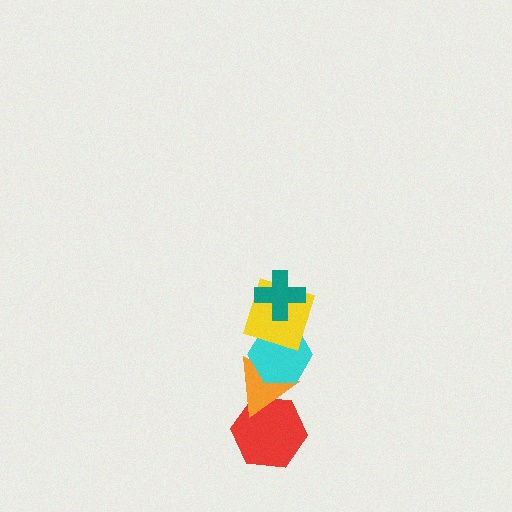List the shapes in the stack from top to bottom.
From top to bottom: the teal cross, the yellow square, the cyan hexagon, the orange triangle, the red hexagon.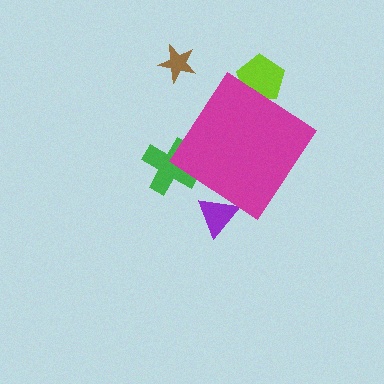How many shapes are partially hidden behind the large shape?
3 shapes are partially hidden.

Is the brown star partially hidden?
No, the brown star is fully visible.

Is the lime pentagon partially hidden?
Yes, the lime pentagon is partially hidden behind the magenta diamond.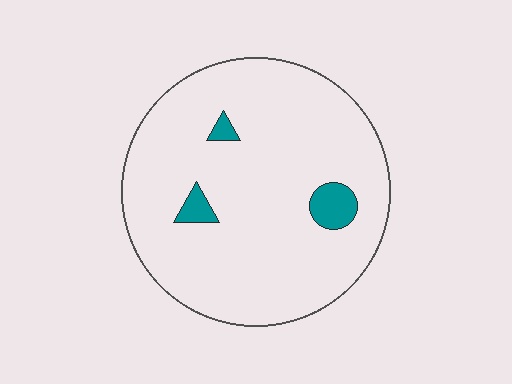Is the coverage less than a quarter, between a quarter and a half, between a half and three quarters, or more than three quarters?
Less than a quarter.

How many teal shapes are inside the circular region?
3.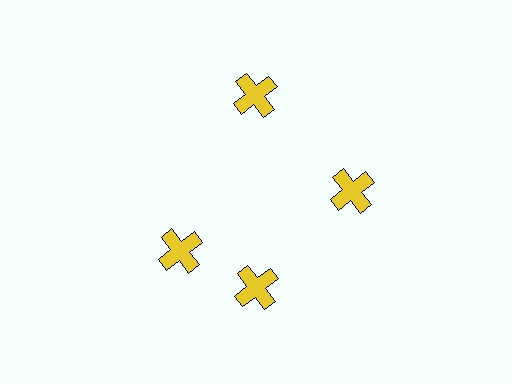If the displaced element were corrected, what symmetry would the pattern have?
It would have 4-fold rotational symmetry — the pattern would map onto itself every 90 degrees.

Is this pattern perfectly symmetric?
No. The 4 yellow crosses are arranged in a ring, but one element near the 9 o'clock position is rotated out of alignment along the ring, breaking the 4-fold rotational symmetry.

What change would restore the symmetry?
The symmetry would be restored by rotating it back into even spacing with its neighbors so that all 4 crosses sit at equal angles and equal distance from the center.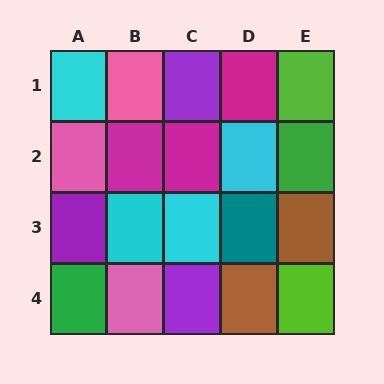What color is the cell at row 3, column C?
Cyan.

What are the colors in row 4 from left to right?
Green, pink, purple, brown, lime.